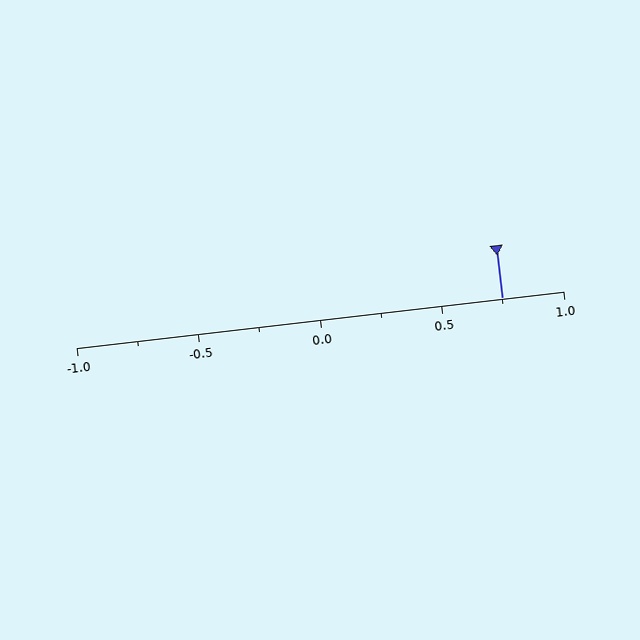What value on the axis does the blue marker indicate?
The marker indicates approximately 0.75.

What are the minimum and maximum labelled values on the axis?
The axis runs from -1.0 to 1.0.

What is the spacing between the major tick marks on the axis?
The major ticks are spaced 0.5 apart.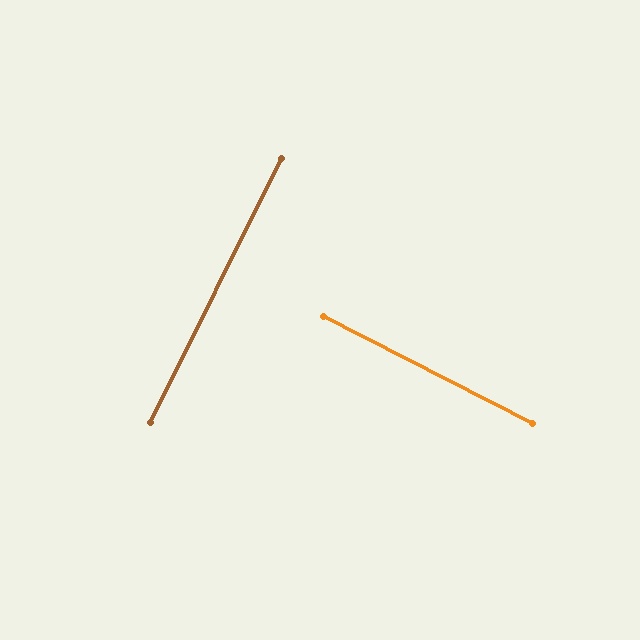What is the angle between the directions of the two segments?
Approximately 89 degrees.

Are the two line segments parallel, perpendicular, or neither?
Perpendicular — they meet at approximately 89°.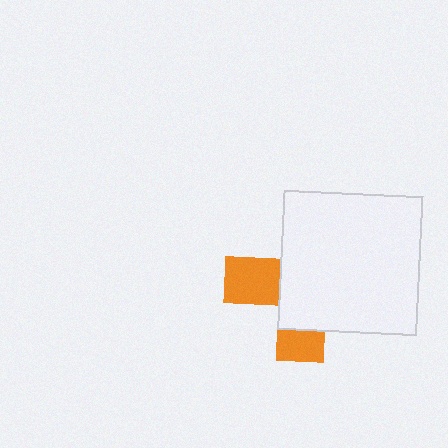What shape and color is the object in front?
The object in front is a white square.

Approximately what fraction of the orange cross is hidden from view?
Roughly 68% of the orange cross is hidden behind the white square.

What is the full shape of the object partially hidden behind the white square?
The partially hidden object is an orange cross.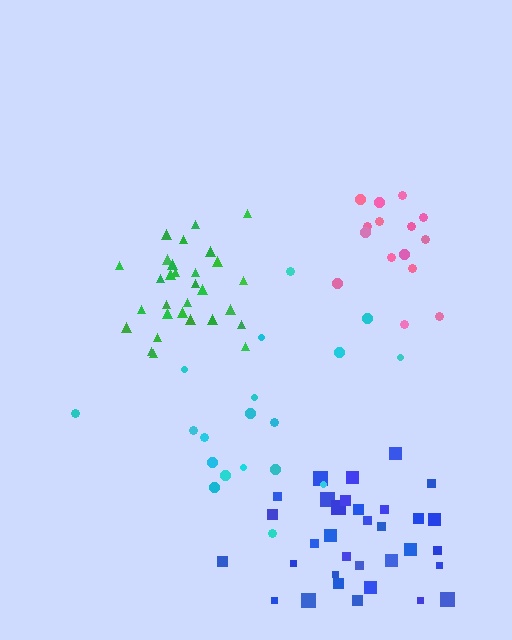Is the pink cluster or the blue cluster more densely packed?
Blue.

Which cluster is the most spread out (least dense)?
Cyan.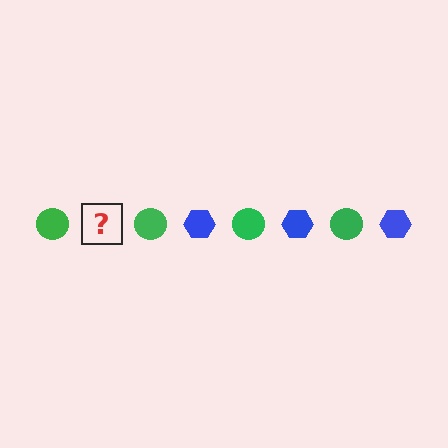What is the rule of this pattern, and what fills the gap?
The rule is that the pattern alternates between green circle and blue hexagon. The gap should be filled with a blue hexagon.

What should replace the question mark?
The question mark should be replaced with a blue hexagon.